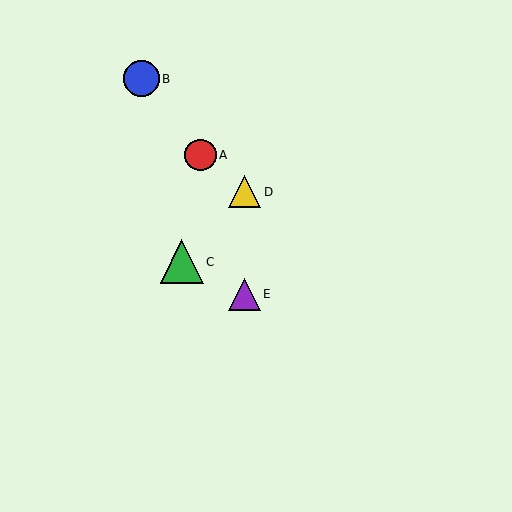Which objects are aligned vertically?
Objects D, E are aligned vertically.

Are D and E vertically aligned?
Yes, both are at x≈244.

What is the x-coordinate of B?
Object B is at x≈141.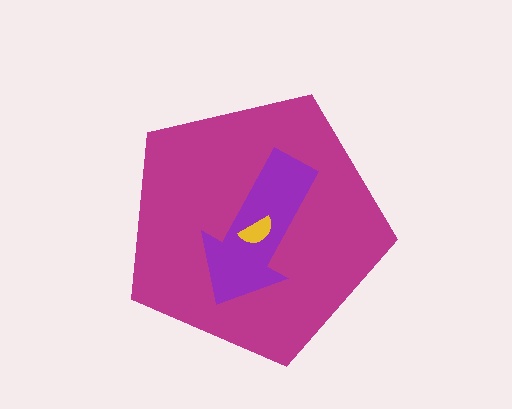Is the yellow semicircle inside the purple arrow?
Yes.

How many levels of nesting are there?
3.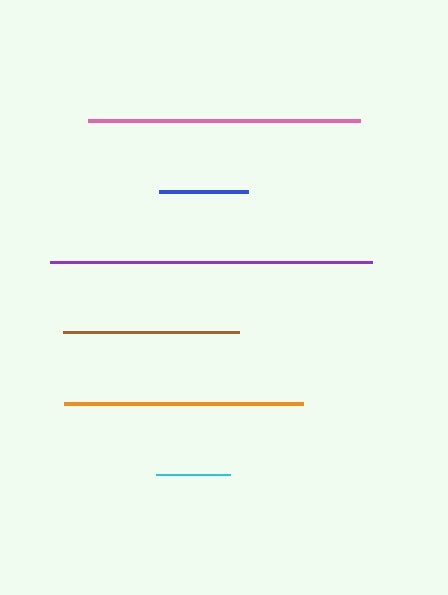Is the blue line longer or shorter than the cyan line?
The blue line is longer than the cyan line.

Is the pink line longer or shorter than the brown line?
The pink line is longer than the brown line.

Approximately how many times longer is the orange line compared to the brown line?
The orange line is approximately 1.4 times the length of the brown line.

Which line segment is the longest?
The purple line is the longest at approximately 323 pixels.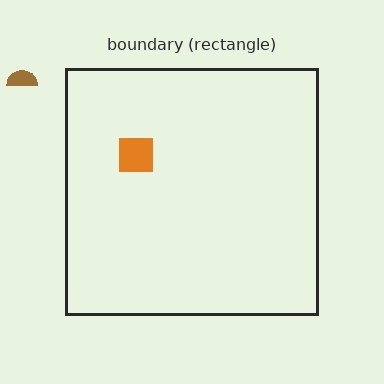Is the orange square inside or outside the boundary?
Inside.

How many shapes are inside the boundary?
1 inside, 1 outside.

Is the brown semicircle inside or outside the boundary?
Outside.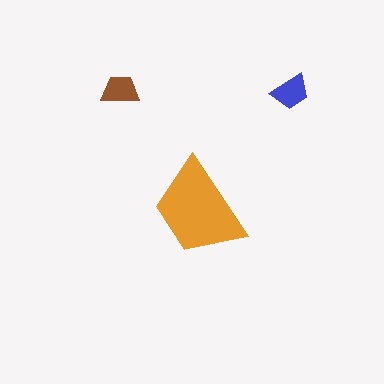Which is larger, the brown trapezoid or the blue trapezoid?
The blue one.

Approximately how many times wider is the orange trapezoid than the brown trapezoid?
About 2.5 times wider.